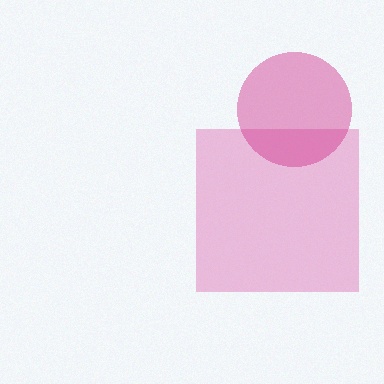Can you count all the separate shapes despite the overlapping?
Yes, there are 2 separate shapes.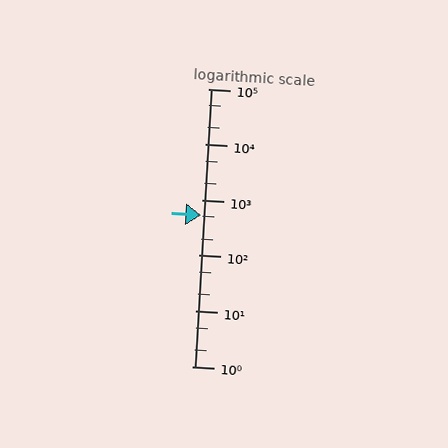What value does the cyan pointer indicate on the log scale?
The pointer indicates approximately 530.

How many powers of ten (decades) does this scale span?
The scale spans 5 decades, from 1 to 100000.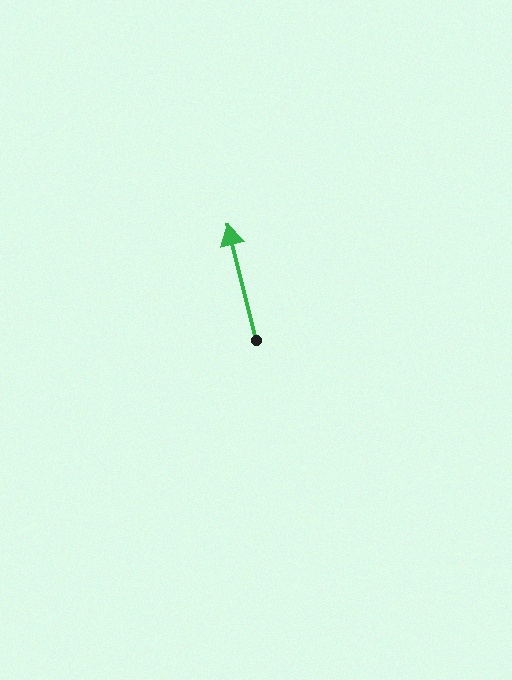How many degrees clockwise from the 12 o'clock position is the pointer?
Approximately 346 degrees.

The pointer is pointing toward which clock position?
Roughly 12 o'clock.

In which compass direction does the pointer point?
North.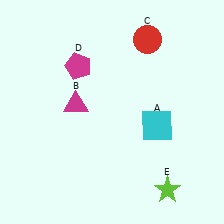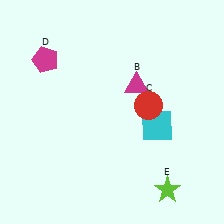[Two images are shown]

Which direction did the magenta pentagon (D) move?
The magenta pentagon (D) moved left.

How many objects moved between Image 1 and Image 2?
3 objects moved between the two images.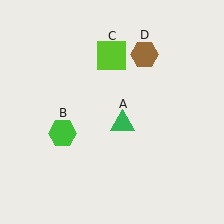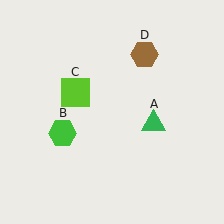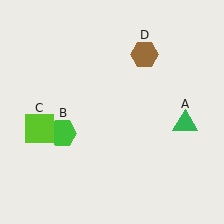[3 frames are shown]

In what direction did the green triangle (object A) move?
The green triangle (object A) moved right.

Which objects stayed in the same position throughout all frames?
Green hexagon (object B) and brown hexagon (object D) remained stationary.